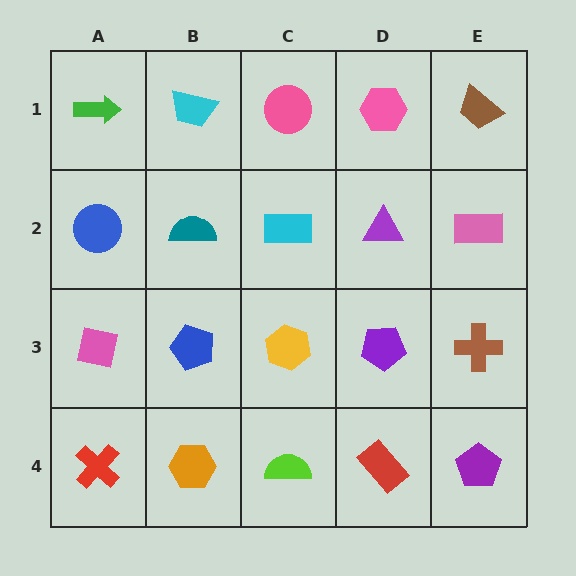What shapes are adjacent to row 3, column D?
A purple triangle (row 2, column D), a red rectangle (row 4, column D), a yellow hexagon (row 3, column C), a brown cross (row 3, column E).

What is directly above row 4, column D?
A purple pentagon.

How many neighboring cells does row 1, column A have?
2.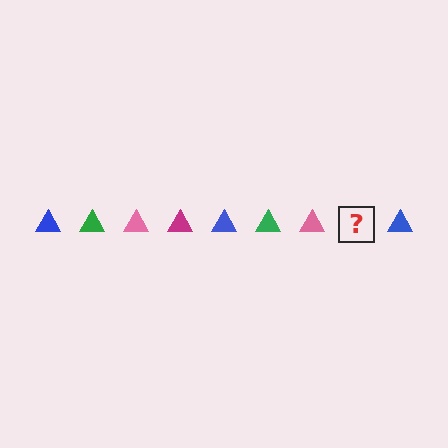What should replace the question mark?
The question mark should be replaced with a magenta triangle.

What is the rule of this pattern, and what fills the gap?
The rule is that the pattern cycles through blue, green, pink, magenta triangles. The gap should be filled with a magenta triangle.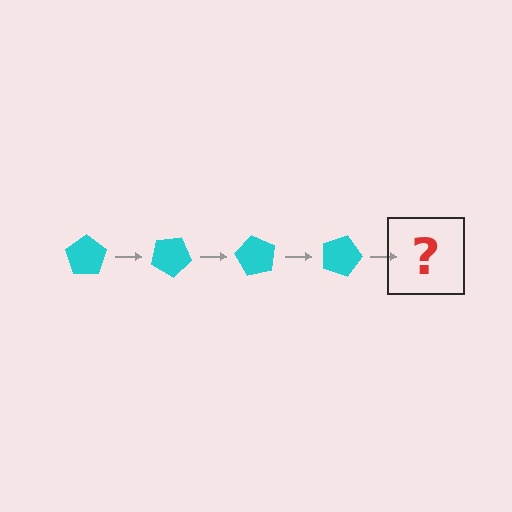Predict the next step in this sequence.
The next step is a cyan pentagon rotated 120 degrees.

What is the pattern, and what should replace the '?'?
The pattern is that the pentagon rotates 30 degrees each step. The '?' should be a cyan pentagon rotated 120 degrees.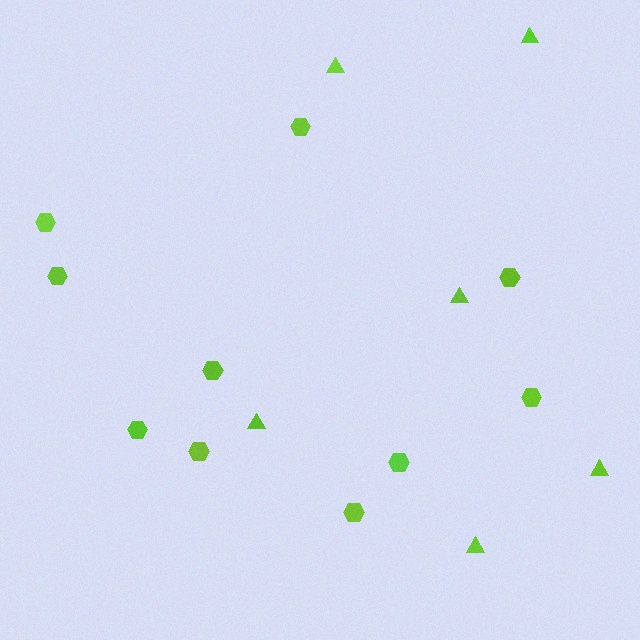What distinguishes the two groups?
There are 2 groups: one group of hexagons (10) and one group of triangles (6).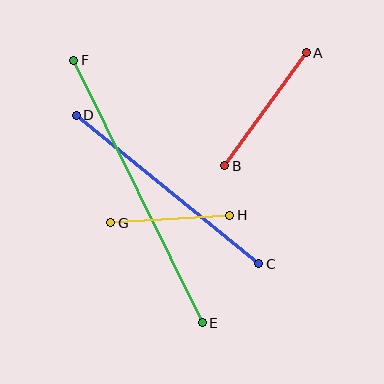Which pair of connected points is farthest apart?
Points E and F are farthest apart.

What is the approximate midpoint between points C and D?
The midpoint is at approximately (168, 189) pixels.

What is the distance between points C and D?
The distance is approximately 236 pixels.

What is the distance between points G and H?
The distance is approximately 119 pixels.